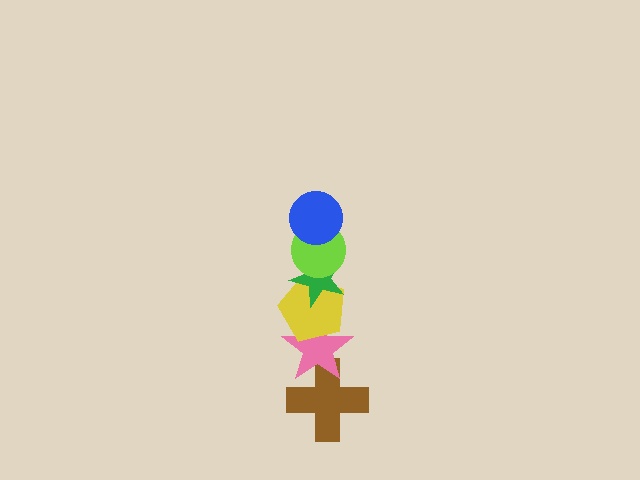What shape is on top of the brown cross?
The pink star is on top of the brown cross.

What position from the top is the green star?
The green star is 3rd from the top.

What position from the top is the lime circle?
The lime circle is 2nd from the top.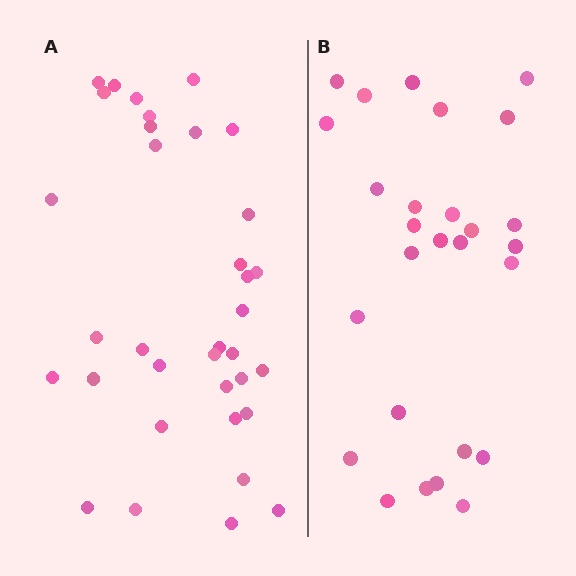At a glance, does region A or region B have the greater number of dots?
Region A (the left region) has more dots.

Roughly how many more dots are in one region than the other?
Region A has roughly 8 or so more dots than region B.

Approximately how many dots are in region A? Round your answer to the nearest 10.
About 40 dots. (The exact count is 35, which rounds to 40.)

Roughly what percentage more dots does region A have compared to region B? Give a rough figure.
About 30% more.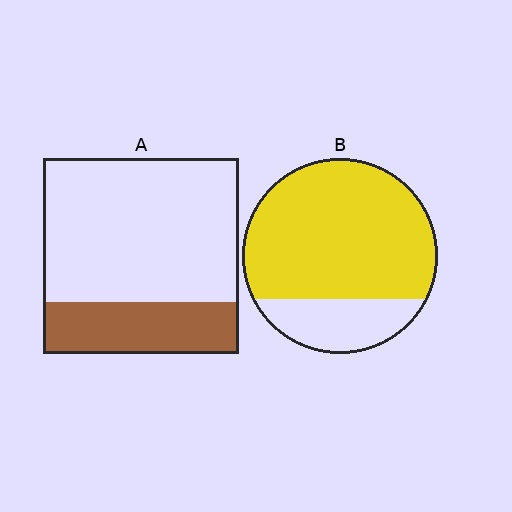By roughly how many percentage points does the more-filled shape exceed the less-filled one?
By roughly 50 percentage points (B over A).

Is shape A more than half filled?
No.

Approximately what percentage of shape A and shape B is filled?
A is approximately 25% and B is approximately 75%.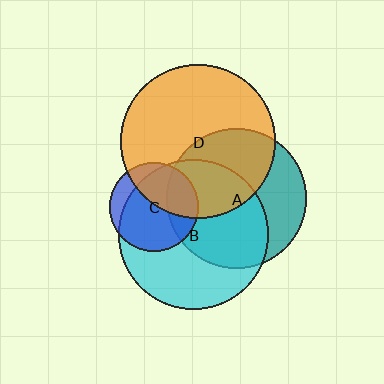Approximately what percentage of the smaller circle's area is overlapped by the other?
Approximately 40%.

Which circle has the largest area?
Circle D (orange).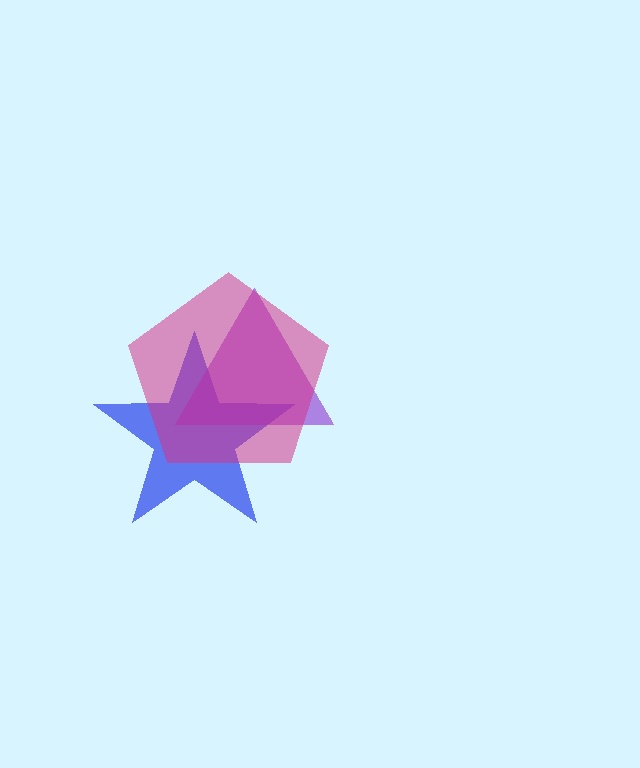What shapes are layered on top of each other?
The layered shapes are: a blue star, a purple triangle, a magenta pentagon.